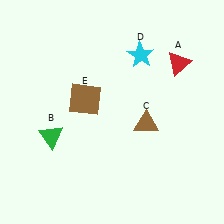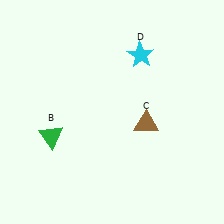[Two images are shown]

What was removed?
The red triangle (A), the brown square (E) were removed in Image 2.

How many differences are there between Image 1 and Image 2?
There are 2 differences between the two images.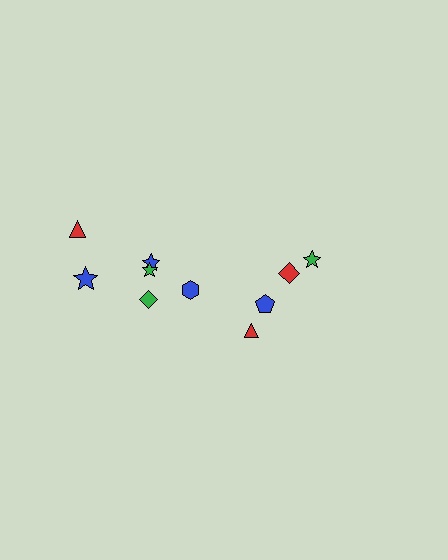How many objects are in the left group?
There are 6 objects.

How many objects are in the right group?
There are 4 objects.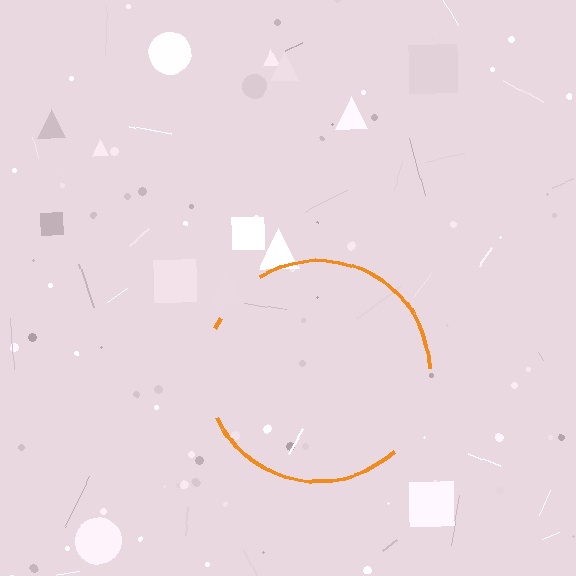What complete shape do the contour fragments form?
The contour fragments form a circle.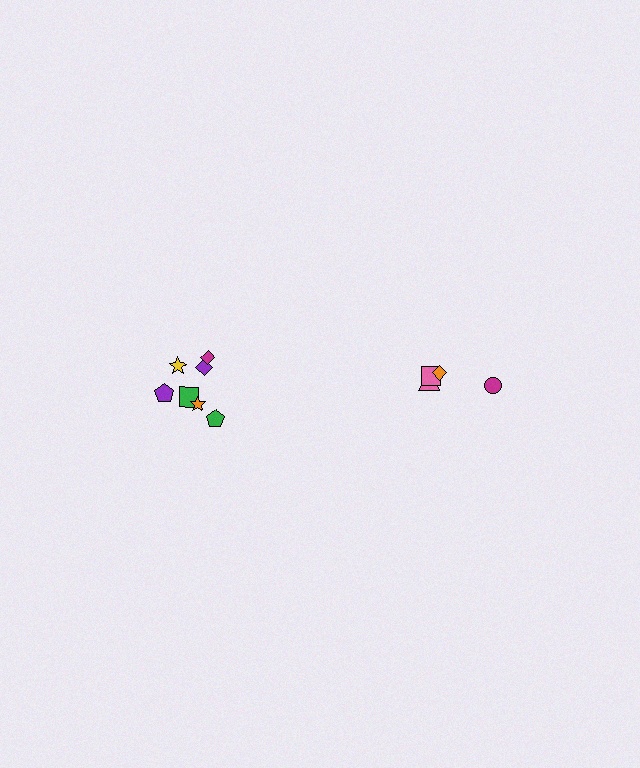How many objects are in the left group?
There are 7 objects.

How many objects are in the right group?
There are 4 objects.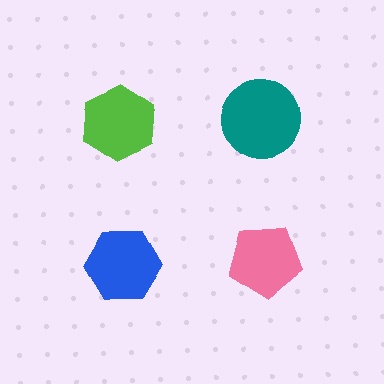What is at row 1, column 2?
A teal circle.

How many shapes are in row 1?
2 shapes.